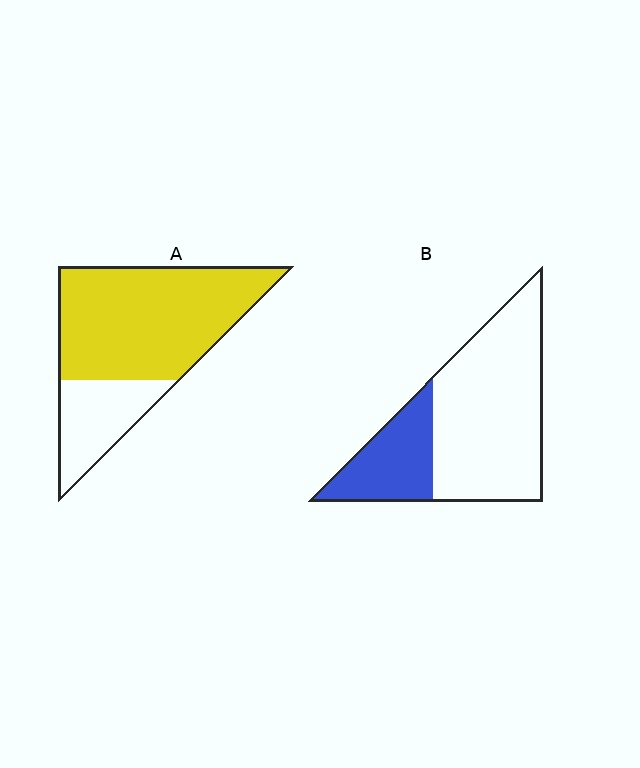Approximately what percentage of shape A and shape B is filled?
A is approximately 75% and B is approximately 30%.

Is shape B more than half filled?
No.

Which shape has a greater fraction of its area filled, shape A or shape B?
Shape A.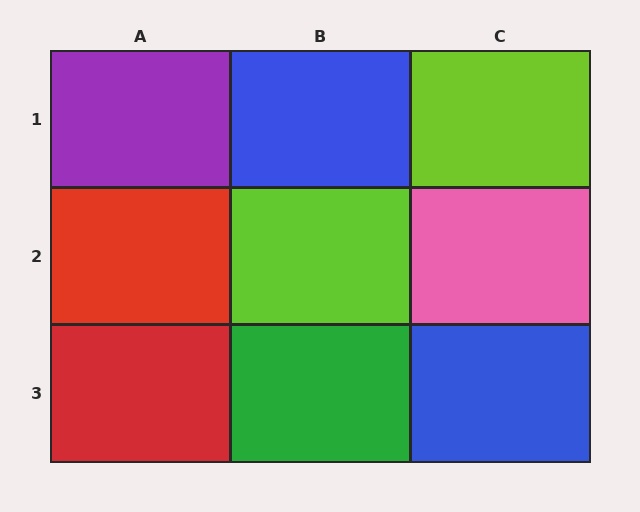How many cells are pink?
1 cell is pink.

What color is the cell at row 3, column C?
Blue.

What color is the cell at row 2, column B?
Lime.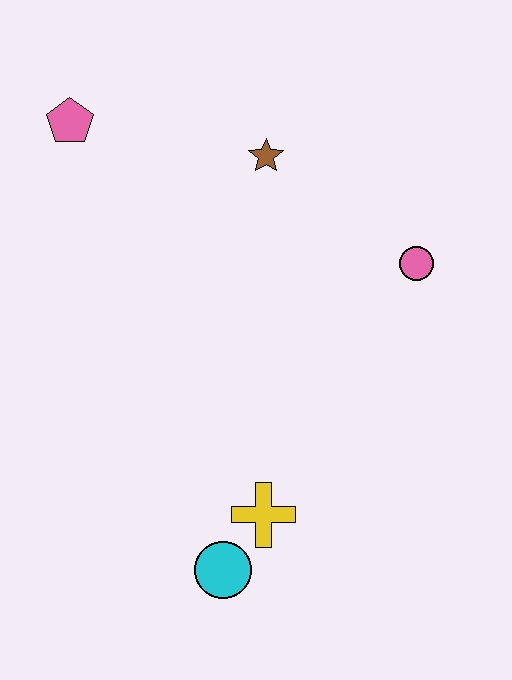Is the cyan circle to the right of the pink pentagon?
Yes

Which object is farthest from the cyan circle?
The pink pentagon is farthest from the cyan circle.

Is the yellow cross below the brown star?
Yes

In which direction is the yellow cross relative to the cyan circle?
The yellow cross is above the cyan circle.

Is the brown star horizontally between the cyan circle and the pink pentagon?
No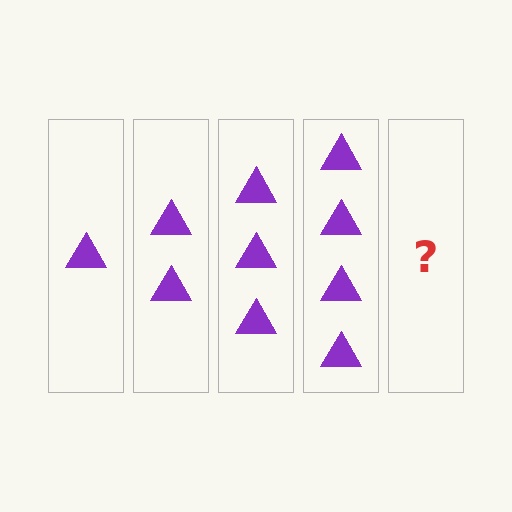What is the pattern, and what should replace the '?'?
The pattern is that each step adds one more triangle. The '?' should be 5 triangles.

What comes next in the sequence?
The next element should be 5 triangles.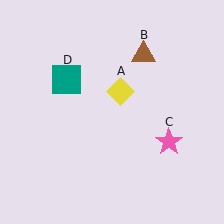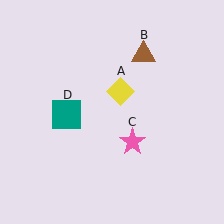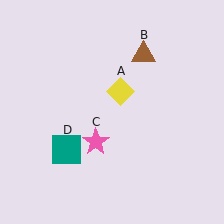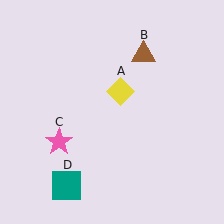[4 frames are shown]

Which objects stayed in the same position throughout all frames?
Yellow diamond (object A) and brown triangle (object B) remained stationary.